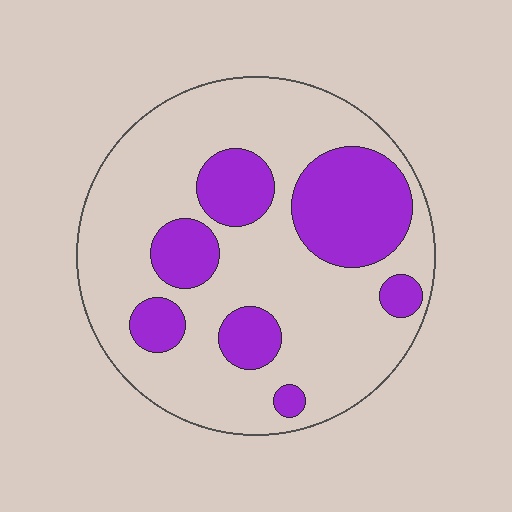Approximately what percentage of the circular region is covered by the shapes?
Approximately 30%.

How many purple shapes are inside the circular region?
7.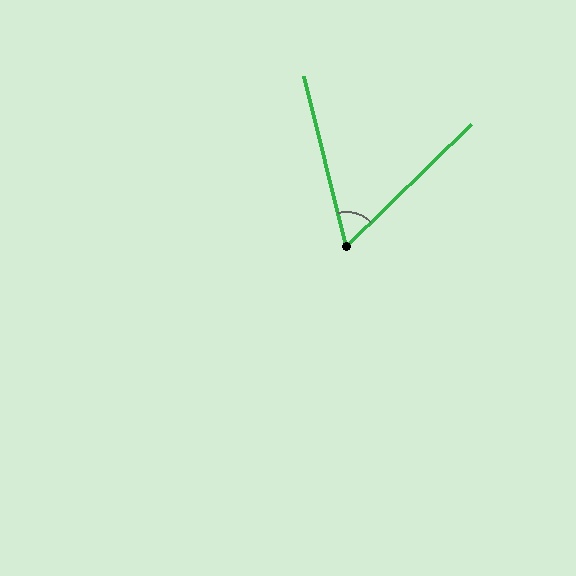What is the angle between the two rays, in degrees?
Approximately 60 degrees.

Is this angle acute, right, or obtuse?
It is acute.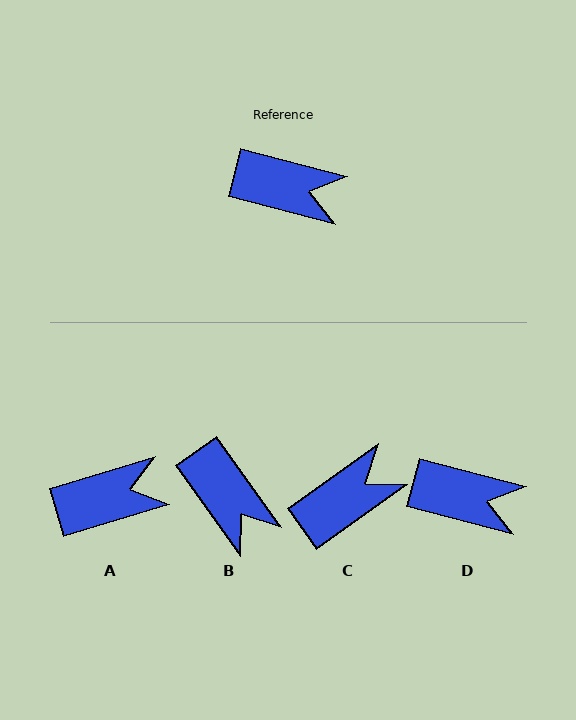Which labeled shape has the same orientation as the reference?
D.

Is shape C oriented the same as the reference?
No, it is off by about 50 degrees.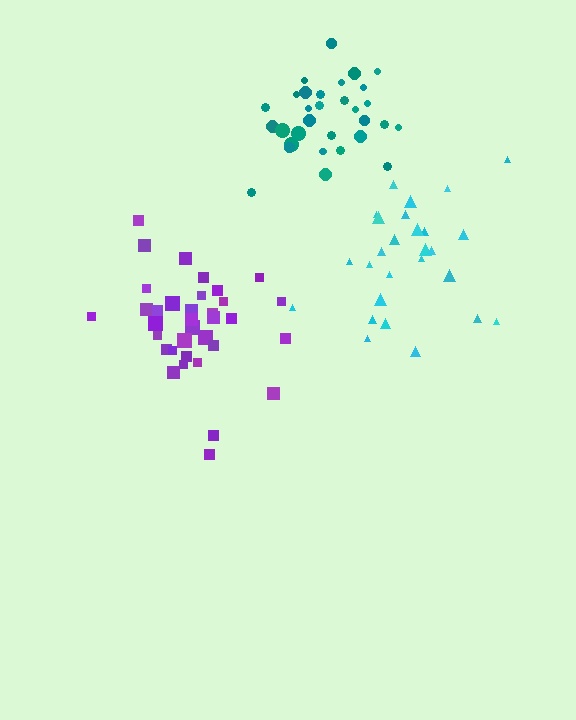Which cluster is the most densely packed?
Teal.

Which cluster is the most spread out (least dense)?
Cyan.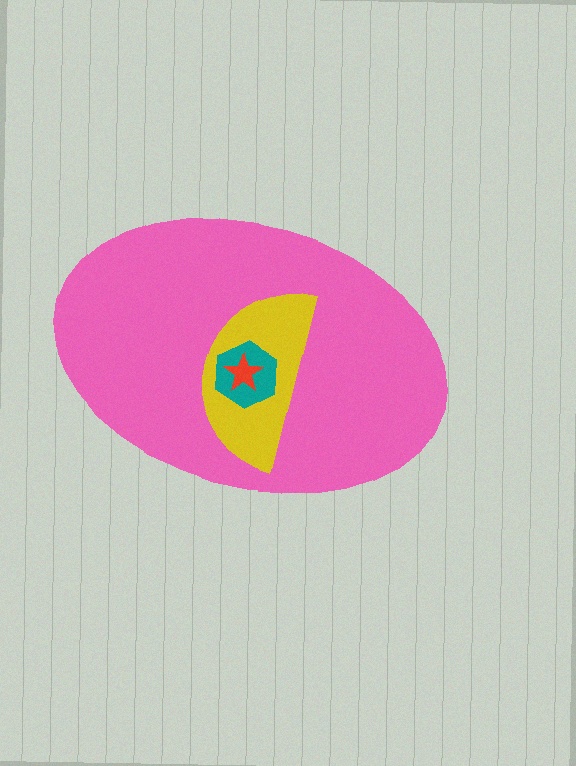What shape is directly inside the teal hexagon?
The red star.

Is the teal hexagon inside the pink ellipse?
Yes.